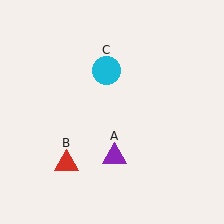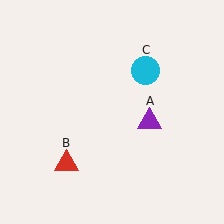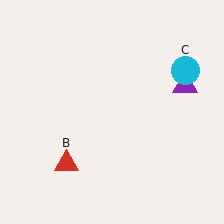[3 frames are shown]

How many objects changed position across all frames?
2 objects changed position: purple triangle (object A), cyan circle (object C).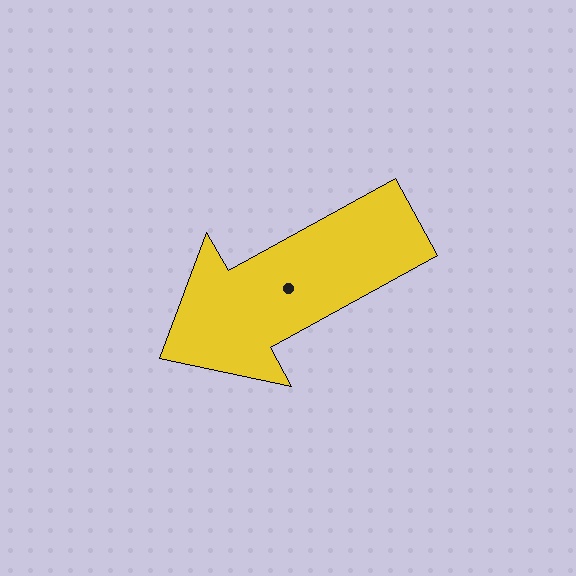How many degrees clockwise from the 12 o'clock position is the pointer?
Approximately 241 degrees.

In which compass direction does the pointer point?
Southwest.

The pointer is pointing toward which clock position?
Roughly 8 o'clock.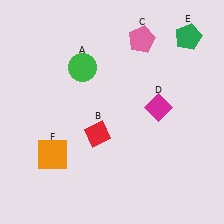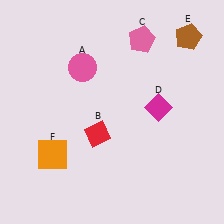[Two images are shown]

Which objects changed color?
A changed from green to pink. E changed from green to brown.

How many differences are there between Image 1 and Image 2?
There are 2 differences between the two images.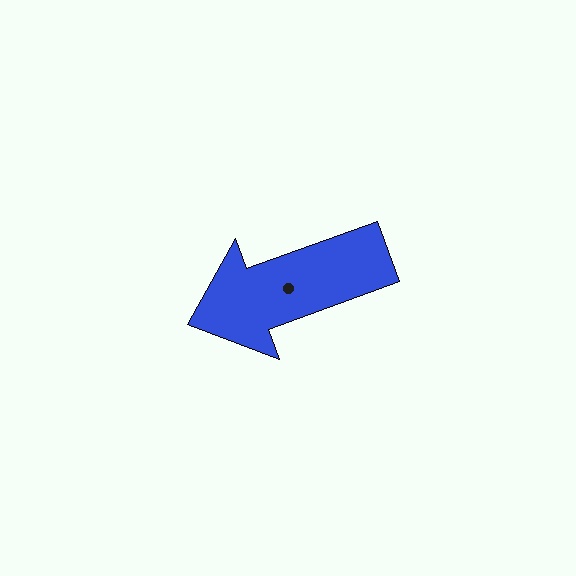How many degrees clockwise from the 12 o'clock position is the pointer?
Approximately 250 degrees.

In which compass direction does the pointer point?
West.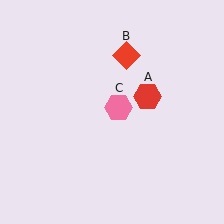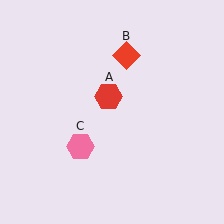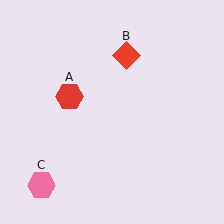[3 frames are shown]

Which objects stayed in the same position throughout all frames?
Red diamond (object B) remained stationary.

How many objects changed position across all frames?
2 objects changed position: red hexagon (object A), pink hexagon (object C).